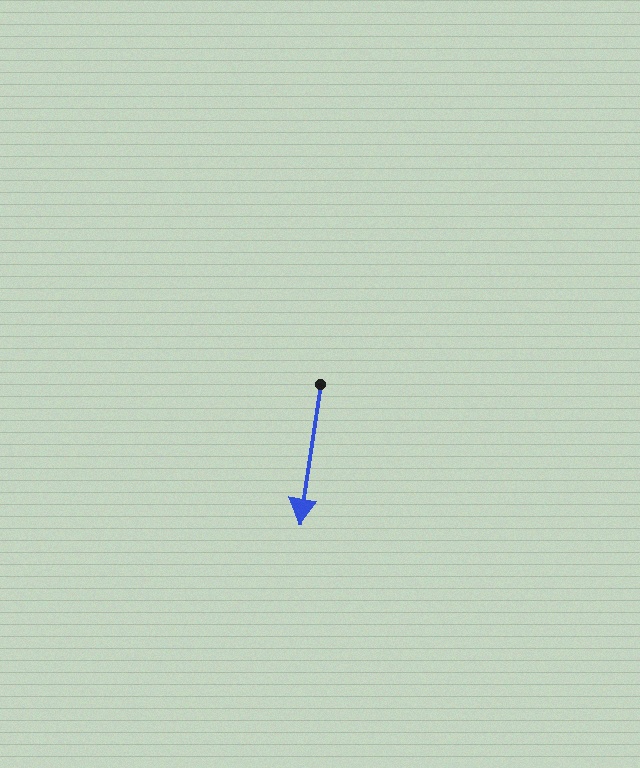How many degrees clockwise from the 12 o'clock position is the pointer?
Approximately 189 degrees.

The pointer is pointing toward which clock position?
Roughly 6 o'clock.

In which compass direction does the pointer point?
South.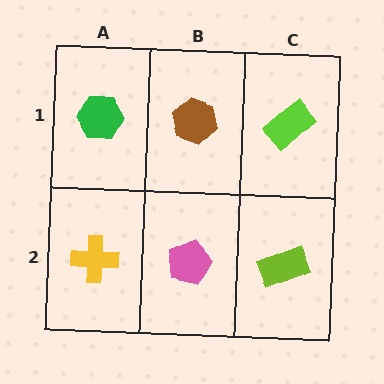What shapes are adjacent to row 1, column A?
A yellow cross (row 2, column A), a brown hexagon (row 1, column B).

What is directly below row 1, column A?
A yellow cross.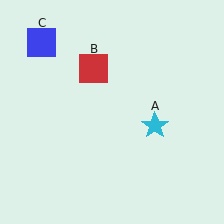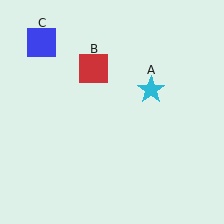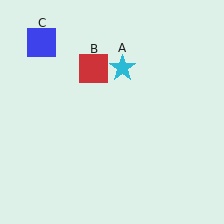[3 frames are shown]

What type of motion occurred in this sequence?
The cyan star (object A) rotated counterclockwise around the center of the scene.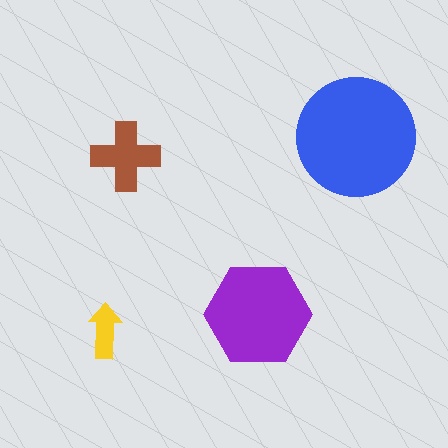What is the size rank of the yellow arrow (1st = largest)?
4th.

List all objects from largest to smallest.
The blue circle, the purple hexagon, the brown cross, the yellow arrow.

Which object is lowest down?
The yellow arrow is bottommost.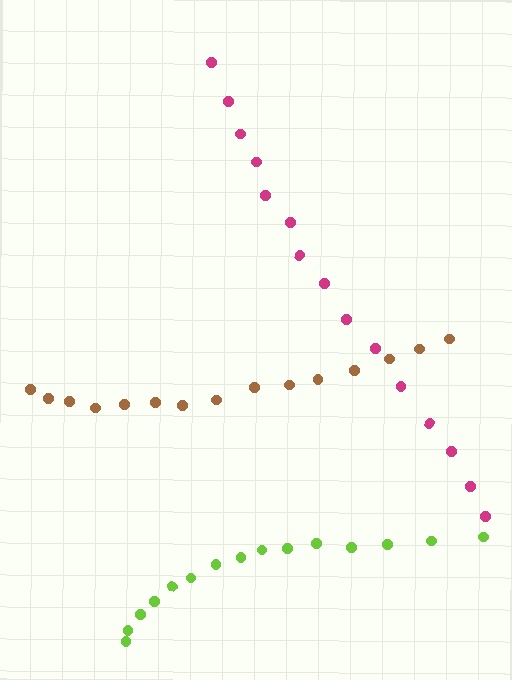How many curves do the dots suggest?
There are 3 distinct paths.